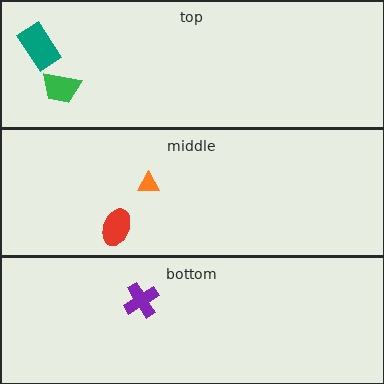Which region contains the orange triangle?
The middle region.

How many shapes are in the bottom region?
1.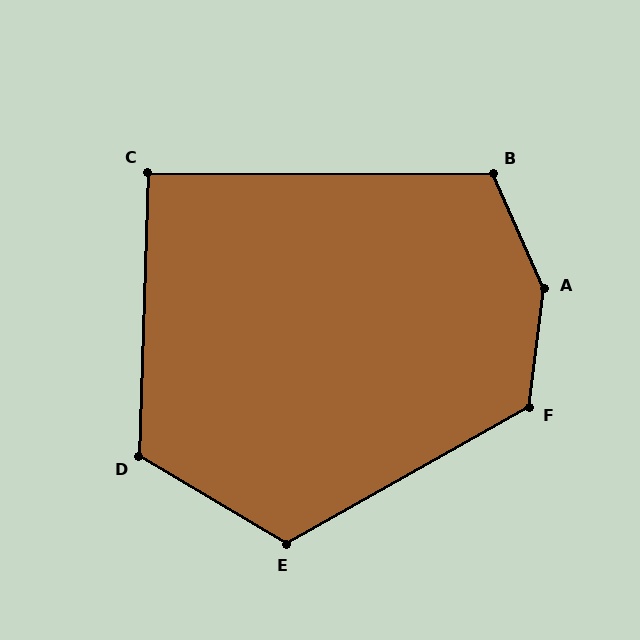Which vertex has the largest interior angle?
A, at approximately 149 degrees.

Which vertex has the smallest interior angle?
C, at approximately 92 degrees.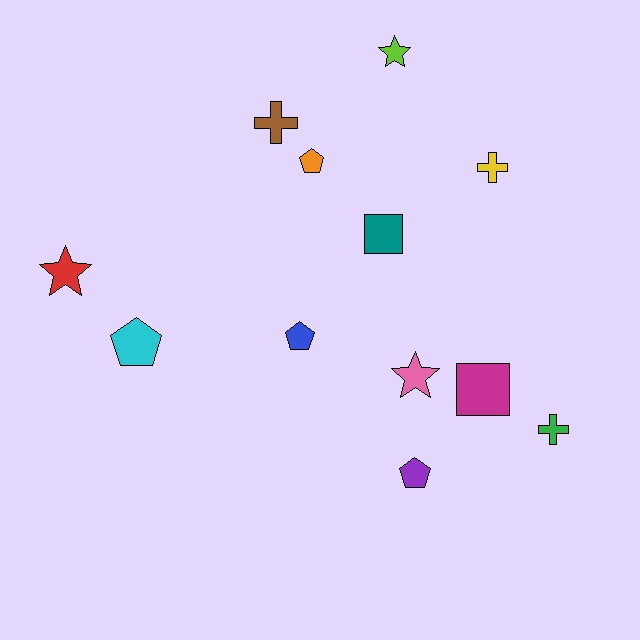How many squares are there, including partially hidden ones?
There are 2 squares.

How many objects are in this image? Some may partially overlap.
There are 12 objects.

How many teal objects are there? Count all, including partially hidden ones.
There is 1 teal object.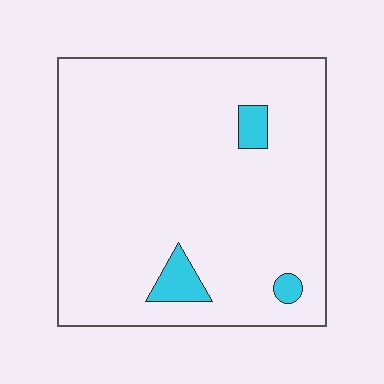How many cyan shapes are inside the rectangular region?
3.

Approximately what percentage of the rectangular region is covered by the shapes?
Approximately 5%.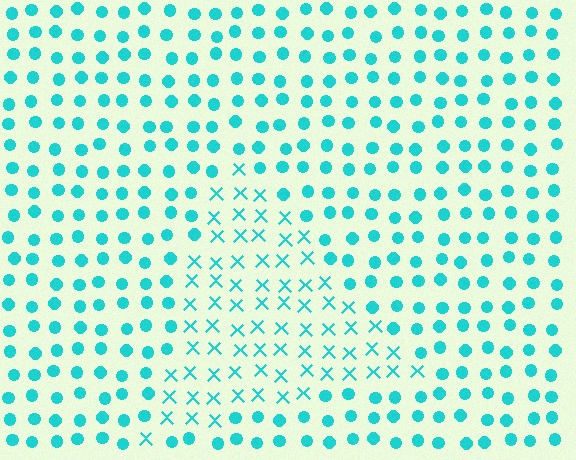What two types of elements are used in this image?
The image uses X marks inside the triangle region and circles outside it.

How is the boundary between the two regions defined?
The boundary is defined by a change in element shape: X marks inside vs. circles outside. All elements share the same color and spacing.